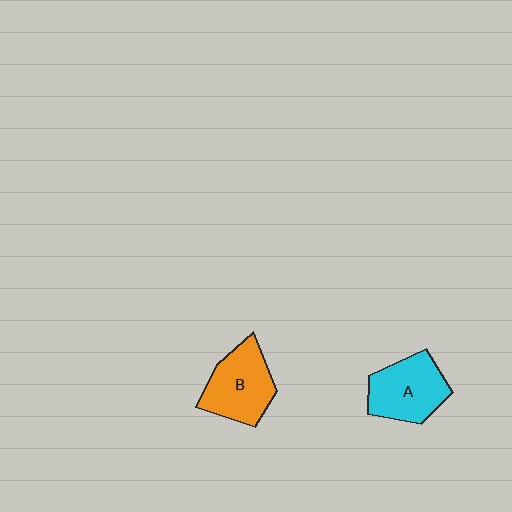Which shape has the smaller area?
Shape B (orange).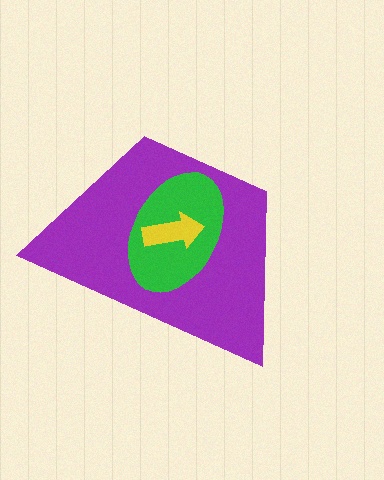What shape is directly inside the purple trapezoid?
The green ellipse.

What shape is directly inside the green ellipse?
The yellow arrow.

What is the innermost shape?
The yellow arrow.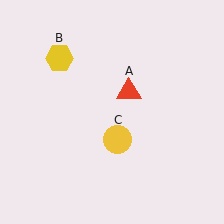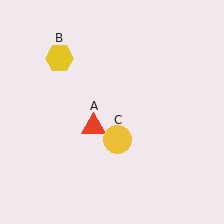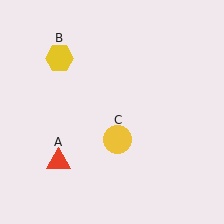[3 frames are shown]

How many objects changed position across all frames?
1 object changed position: red triangle (object A).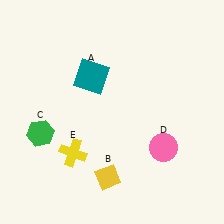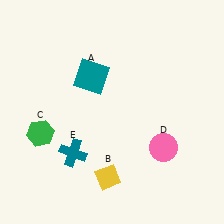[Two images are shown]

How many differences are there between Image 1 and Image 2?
There is 1 difference between the two images.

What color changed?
The cross (E) changed from yellow in Image 1 to teal in Image 2.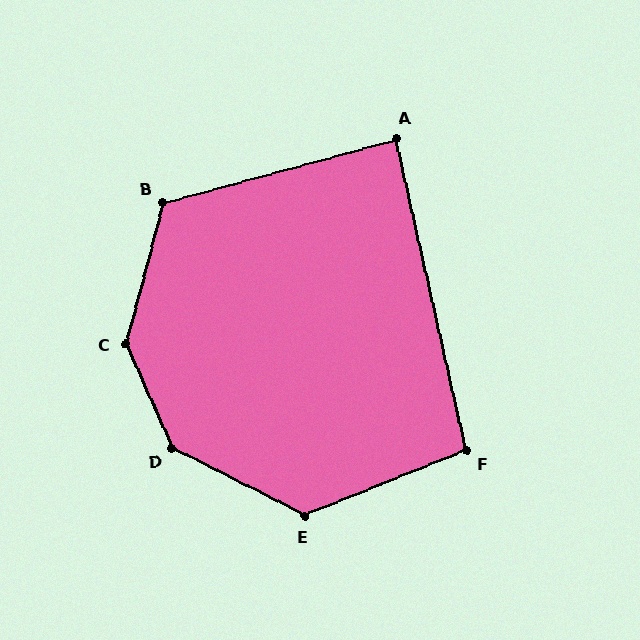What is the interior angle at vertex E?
Approximately 131 degrees (obtuse).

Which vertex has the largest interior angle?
C, at approximately 141 degrees.